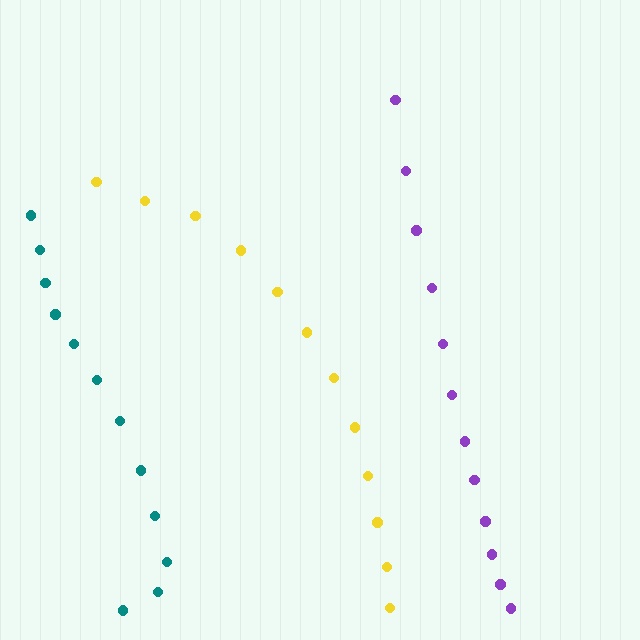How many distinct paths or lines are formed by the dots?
There are 3 distinct paths.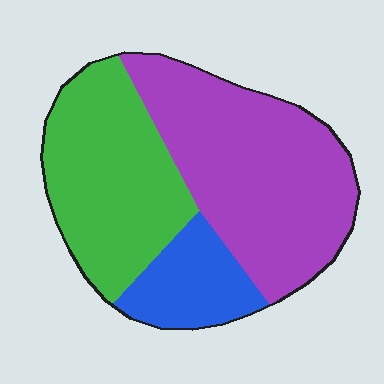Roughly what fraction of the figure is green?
Green takes up between a third and a half of the figure.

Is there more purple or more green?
Purple.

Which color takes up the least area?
Blue, at roughly 15%.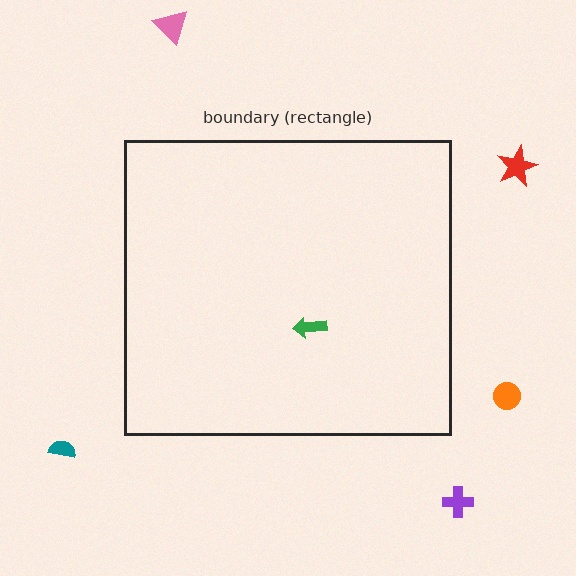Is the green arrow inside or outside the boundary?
Inside.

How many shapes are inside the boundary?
1 inside, 5 outside.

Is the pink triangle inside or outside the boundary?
Outside.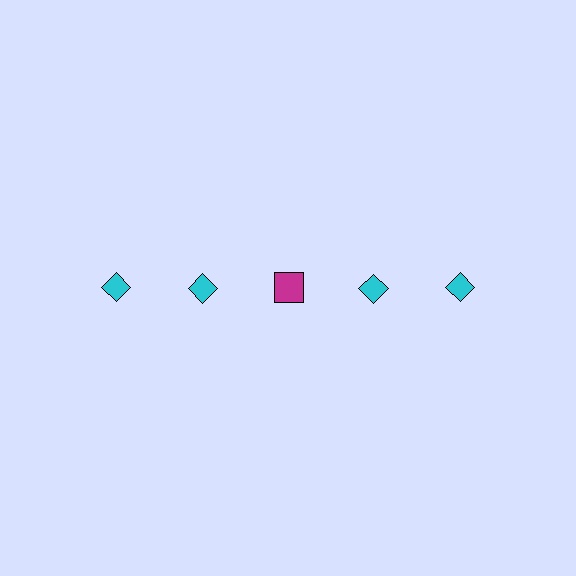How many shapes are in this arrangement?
There are 5 shapes arranged in a grid pattern.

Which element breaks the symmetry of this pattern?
The magenta square in the top row, center column breaks the symmetry. All other shapes are cyan diamonds.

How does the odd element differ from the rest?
It differs in both color (magenta instead of cyan) and shape (square instead of diamond).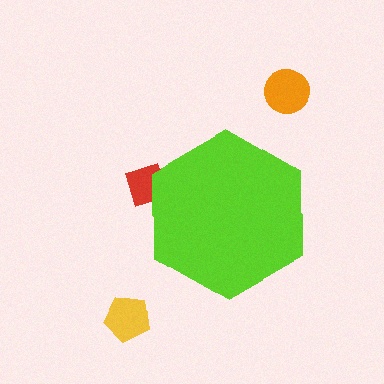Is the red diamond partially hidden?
Yes, the red diamond is partially hidden behind the lime hexagon.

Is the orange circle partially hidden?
No, the orange circle is fully visible.